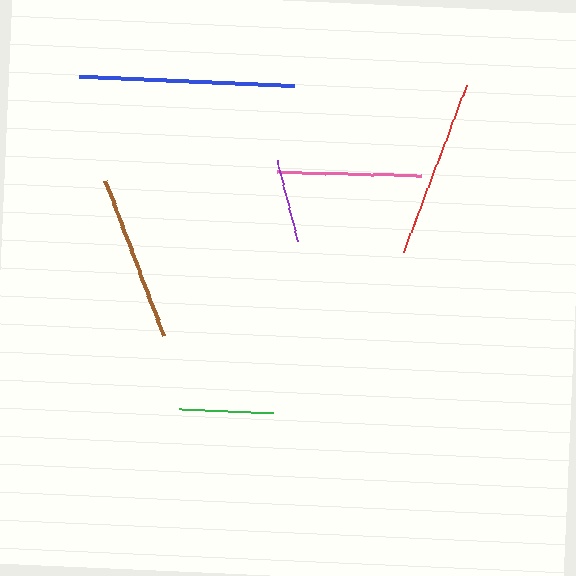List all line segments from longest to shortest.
From longest to shortest: blue, red, brown, pink, green, purple.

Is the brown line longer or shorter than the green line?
The brown line is longer than the green line.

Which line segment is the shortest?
The purple line is the shortest at approximately 83 pixels.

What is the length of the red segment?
The red segment is approximately 179 pixels long.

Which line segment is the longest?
The blue line is the longest at approximately 215 pixels.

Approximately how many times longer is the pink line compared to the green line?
The pink line is approximately 1.5 times the length of the green line.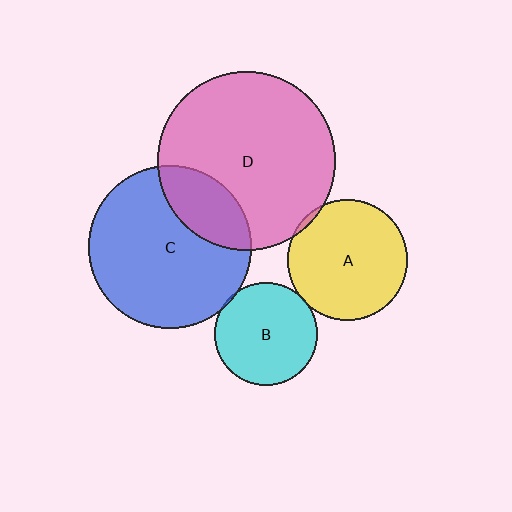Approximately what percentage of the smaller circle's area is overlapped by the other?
Approximately 5%.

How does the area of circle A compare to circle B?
Approximately 1.4 times.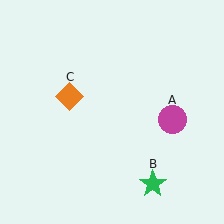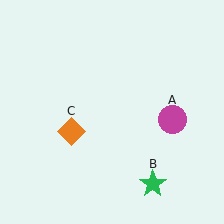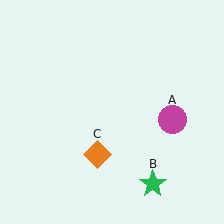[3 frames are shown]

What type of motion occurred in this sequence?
The orange diamond (object C) rotated counterclockwise around the center of the scene.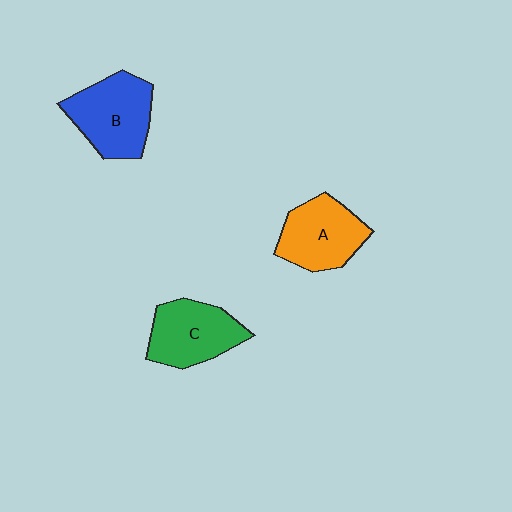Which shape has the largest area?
Shape B (blue).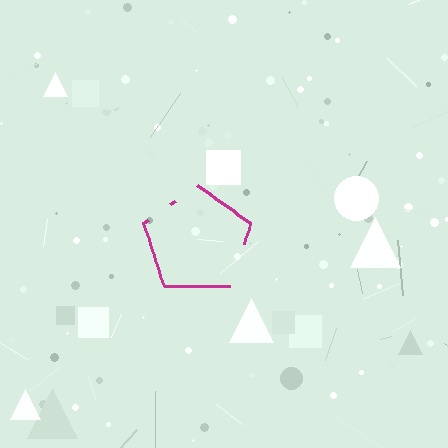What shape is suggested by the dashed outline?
The dashed outline suggests a pentagon.